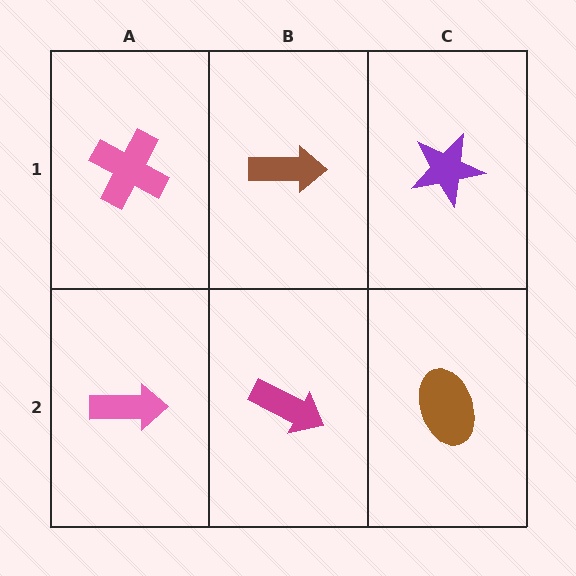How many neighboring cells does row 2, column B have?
3.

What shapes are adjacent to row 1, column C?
A brown ellipse (row 2, column C), a brown arrow (row 1, column B).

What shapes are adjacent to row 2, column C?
A purple star (row 1, column C), a magenta arrow (row 2, column B).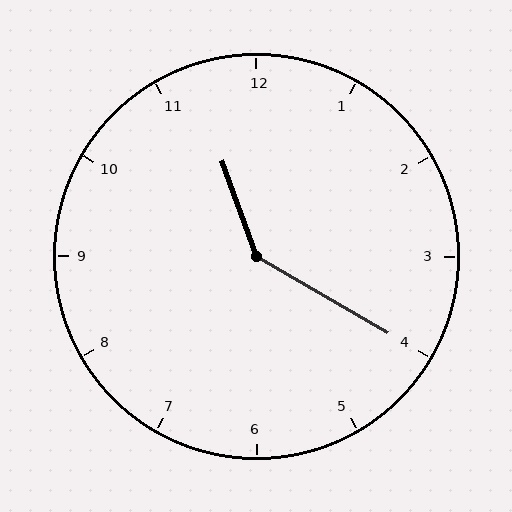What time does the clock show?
11:20.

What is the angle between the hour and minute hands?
Approximately 140 degrees.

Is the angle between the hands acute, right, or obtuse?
It is obtuse.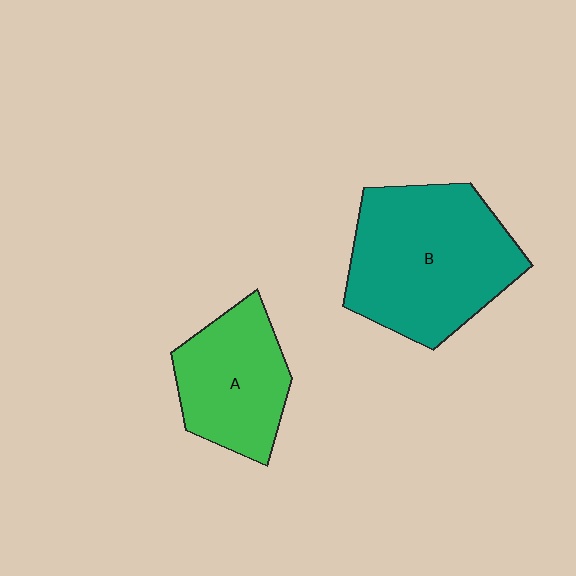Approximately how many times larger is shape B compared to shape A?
Approximately 1.6 times.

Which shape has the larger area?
Shape B (teal).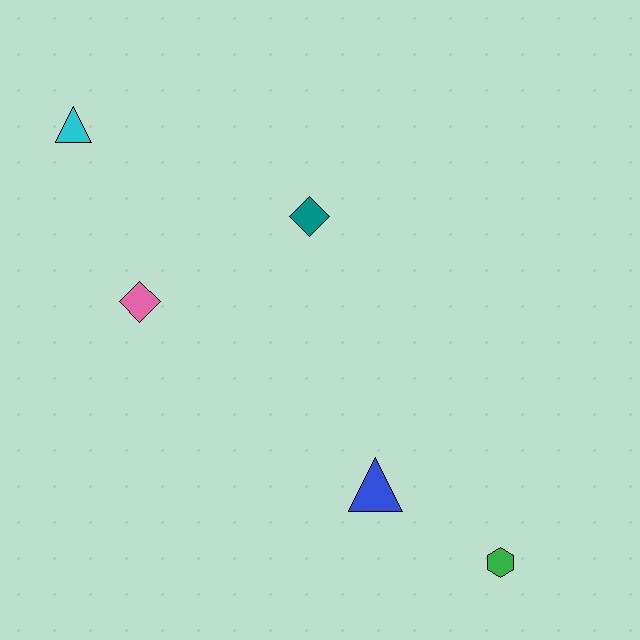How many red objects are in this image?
There are no red objects.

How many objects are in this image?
There are 5 objects.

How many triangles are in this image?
There are 2 triangles.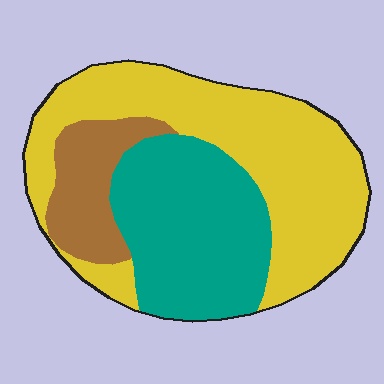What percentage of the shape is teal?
Teal takes up between a third and a half of the shape.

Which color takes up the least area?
Brown, at roughly 15%.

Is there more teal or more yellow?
Yellow.